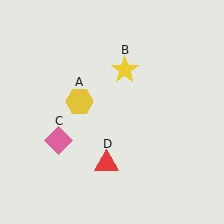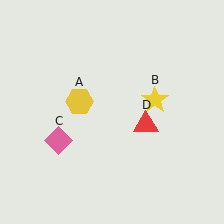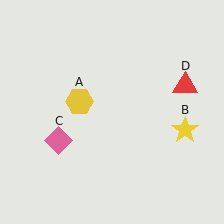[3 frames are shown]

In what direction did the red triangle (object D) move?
The red triangle (object D) moved up and to the right.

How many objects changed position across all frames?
2 objects changed position: yellow star (object B), red triangle (object D).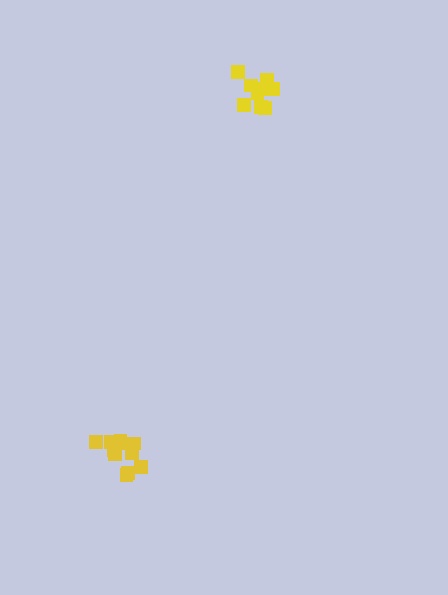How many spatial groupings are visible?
There are 2 spatial groupings.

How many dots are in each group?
Group 1: 11 dots, Group 2: 9 dots (20 total).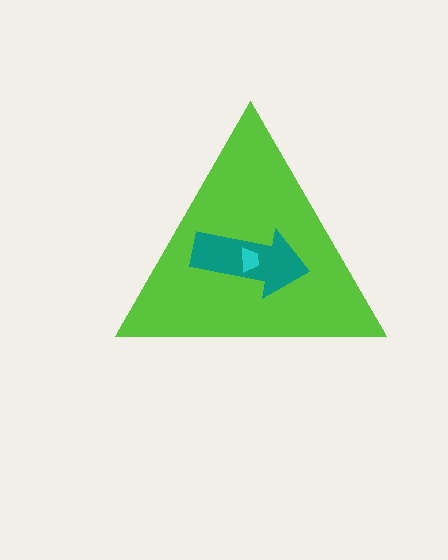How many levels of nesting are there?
3.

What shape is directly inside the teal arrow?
The cyan trapezoid.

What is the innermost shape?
The cyan trapezoid.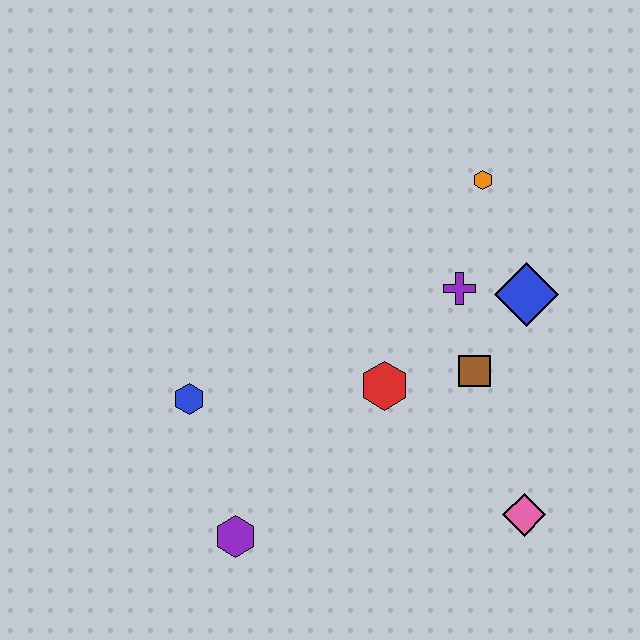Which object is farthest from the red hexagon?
The orange hexagon is farthest from the red hexagon.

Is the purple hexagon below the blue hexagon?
Yes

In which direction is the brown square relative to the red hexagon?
The brown square is to the right of the red hexagon.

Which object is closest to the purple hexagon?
The blue hexagon is closest to the purple hexagon.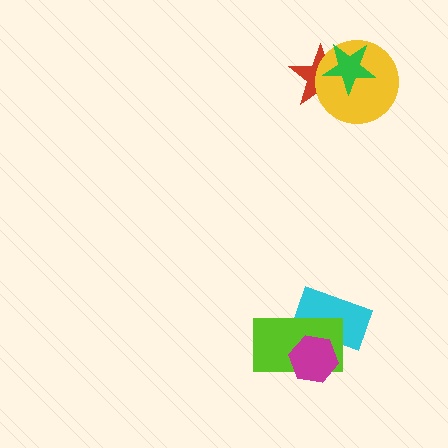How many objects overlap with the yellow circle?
2 objects overlap with the yellow circle.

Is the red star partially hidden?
Yes, it is partially covered by another shape.